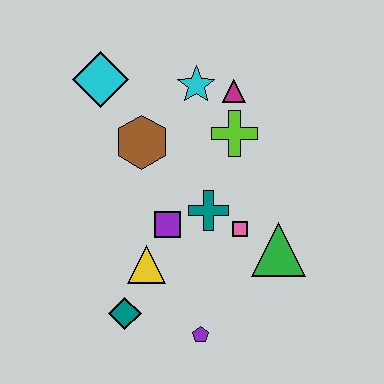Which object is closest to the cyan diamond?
The brown hexagon is closest to the cyan diamond.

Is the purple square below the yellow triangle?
No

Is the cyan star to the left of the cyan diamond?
No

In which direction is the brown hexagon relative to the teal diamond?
The brown hexagon is above the teal diamond.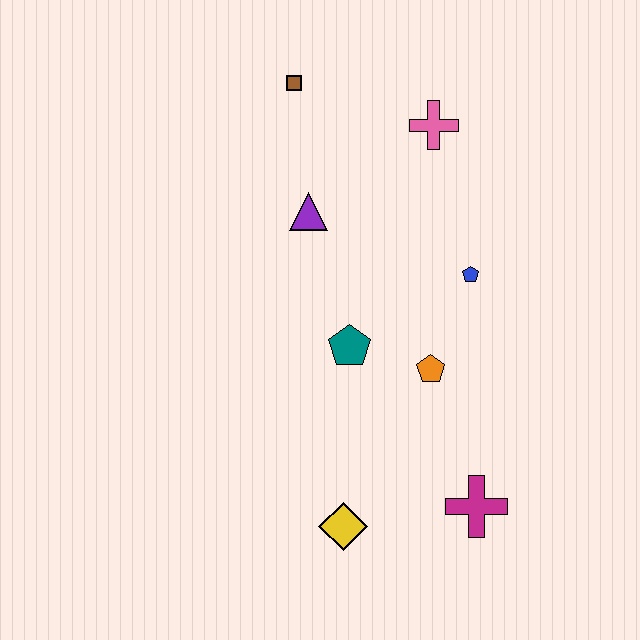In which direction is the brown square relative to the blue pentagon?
The brown square is above the blue pentagon.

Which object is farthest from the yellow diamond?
The brown square is farthest from the yellow diamond.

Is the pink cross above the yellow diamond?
Yes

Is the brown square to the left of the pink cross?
Yes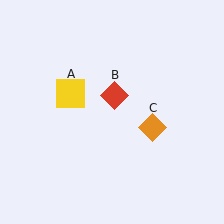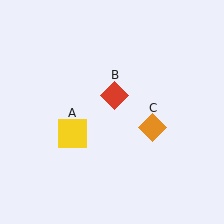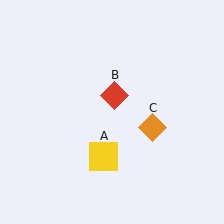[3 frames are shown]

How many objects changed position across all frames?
1 object changed position: yellow square (object A).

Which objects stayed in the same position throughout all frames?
Red diamond (object B) and orange diamond (object C) remained stationary.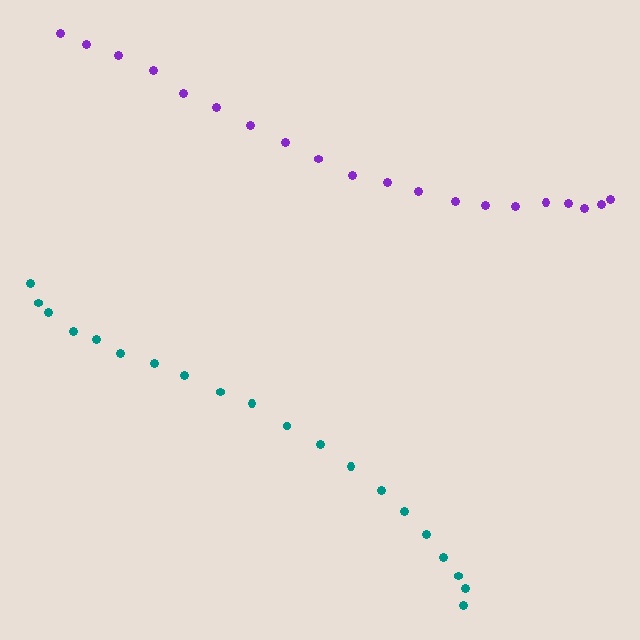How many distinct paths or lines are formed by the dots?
There are 2 distinct paths.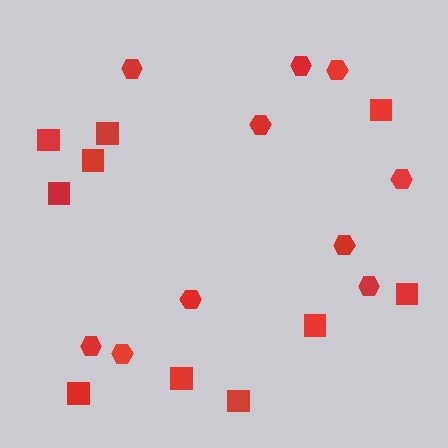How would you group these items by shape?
There are 2 groups: one group of hexagons (10) and one group of squares (10).